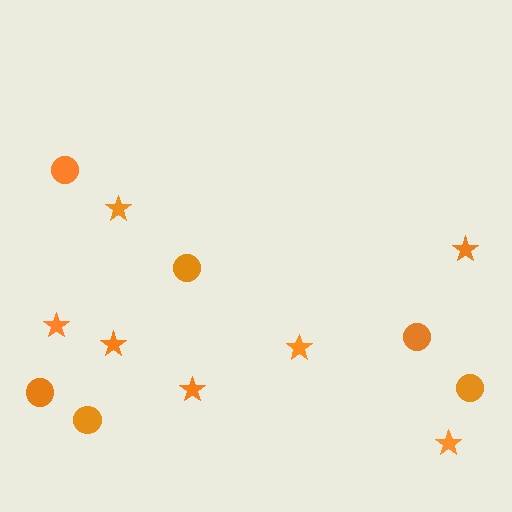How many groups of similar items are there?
There are 2 groups: one group of circles (6) and one group of stars (7).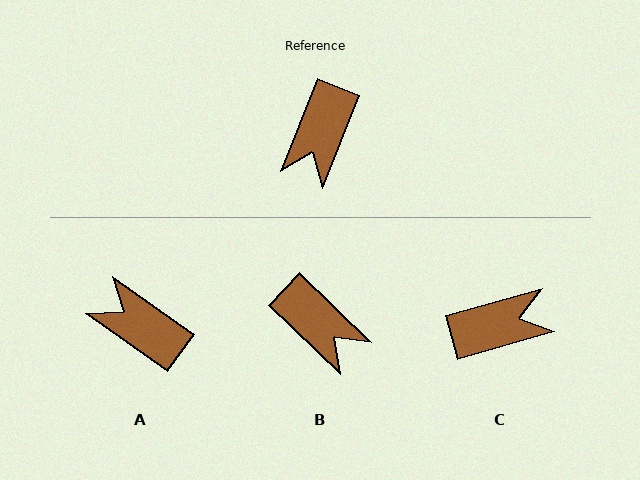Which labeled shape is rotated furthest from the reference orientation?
C, about 128 degrees away.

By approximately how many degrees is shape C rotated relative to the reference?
Approximately 128 degrees counter-clockwise.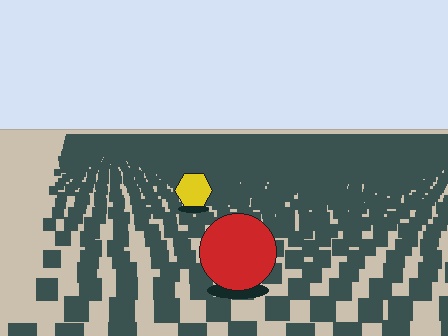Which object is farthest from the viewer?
The yellow hexagon is farthest from the viewer. It appears smaller and the ground texture around it is denser.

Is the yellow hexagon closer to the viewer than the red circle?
No. The red circle is closer — you can tell from the texture gradient: the ground texture is coarser near it.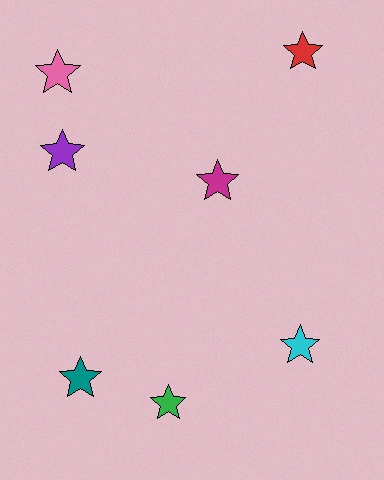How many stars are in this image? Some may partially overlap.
There are 7 stars.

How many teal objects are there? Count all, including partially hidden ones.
There is 1 teal object.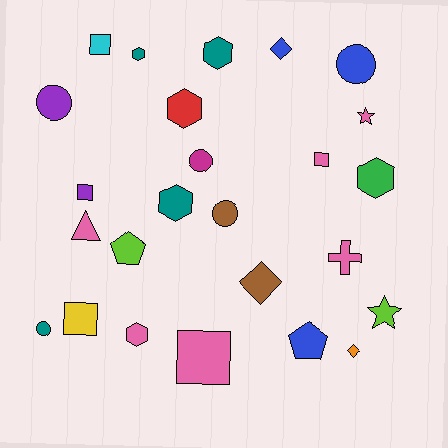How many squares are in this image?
There are 5 squares.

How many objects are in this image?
There are 25 objects.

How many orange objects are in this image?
There is 1 orange object.